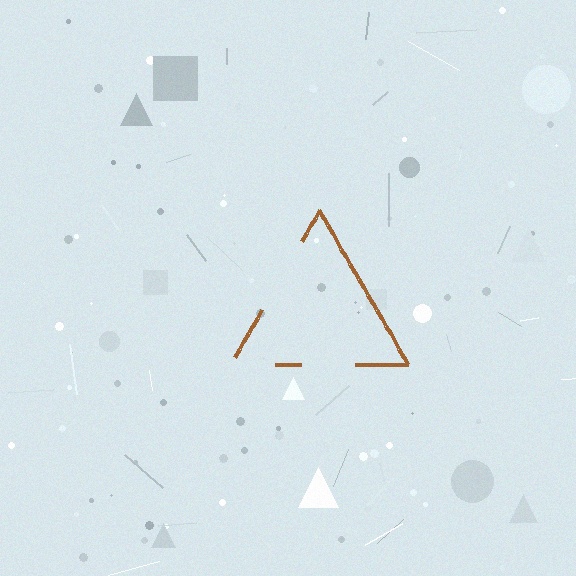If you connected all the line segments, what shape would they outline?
They would outline a triangle.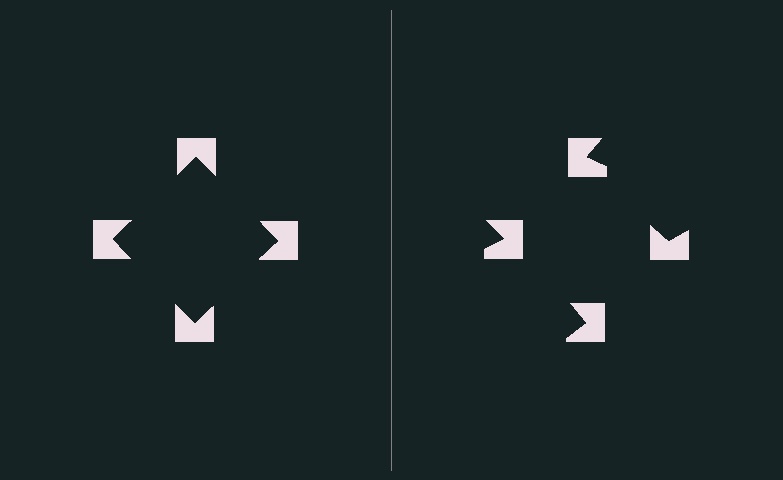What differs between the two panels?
The notched squares are positioned identically on both sides; only the wedge orientations differ. On the left they align to a square; on the right they are misaligned.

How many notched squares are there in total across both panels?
8 — 4 on each side.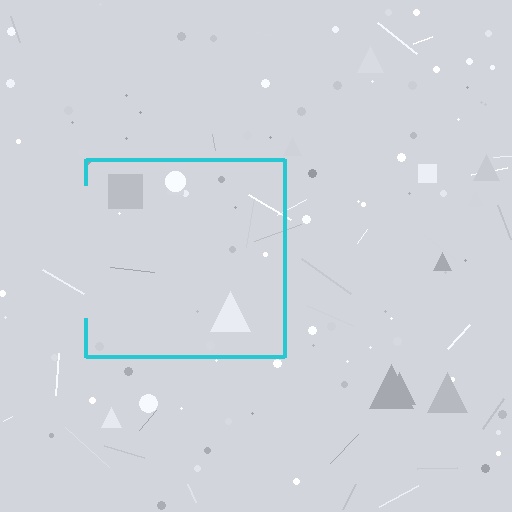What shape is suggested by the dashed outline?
The dashed outline suggests a square.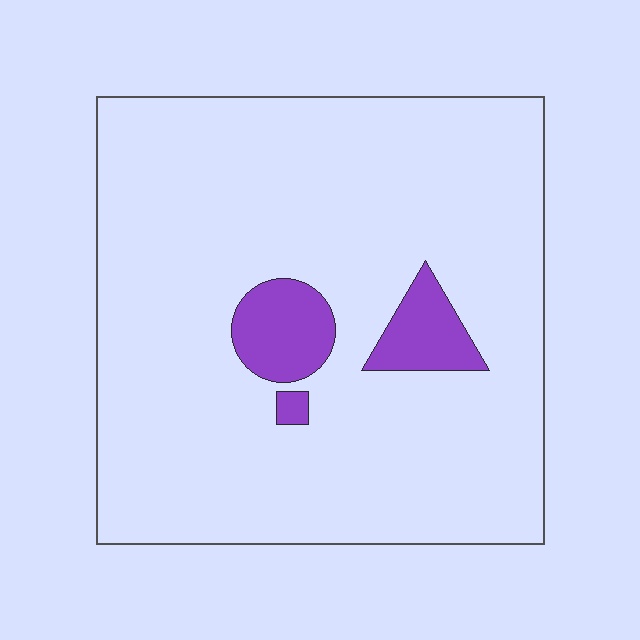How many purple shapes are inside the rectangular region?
3.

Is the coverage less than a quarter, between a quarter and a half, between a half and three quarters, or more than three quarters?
Less than a quarter.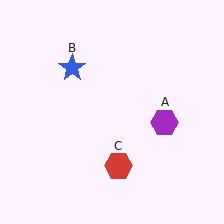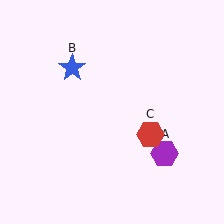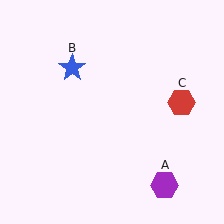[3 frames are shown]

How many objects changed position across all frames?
2 objects changed position: purple hexagon (object A), red hexagon (object C).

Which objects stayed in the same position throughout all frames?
Blue star (object B) remained stationary.